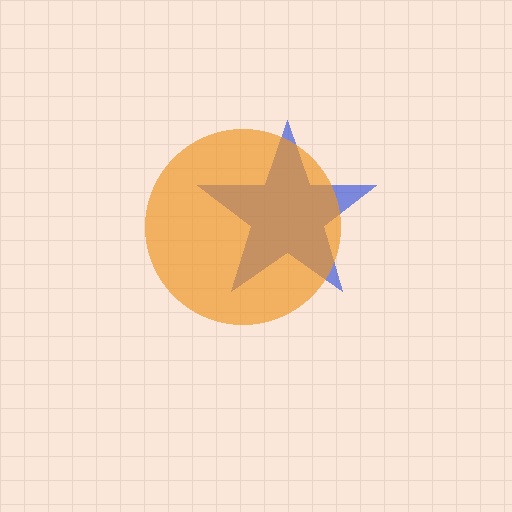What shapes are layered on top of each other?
The layered shapes are: a blue star, an orange circle.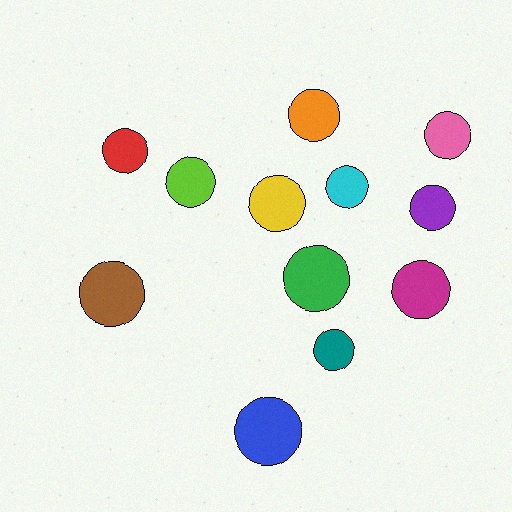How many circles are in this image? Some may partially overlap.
There are 12 circles.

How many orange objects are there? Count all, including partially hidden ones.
There is 1 orange object.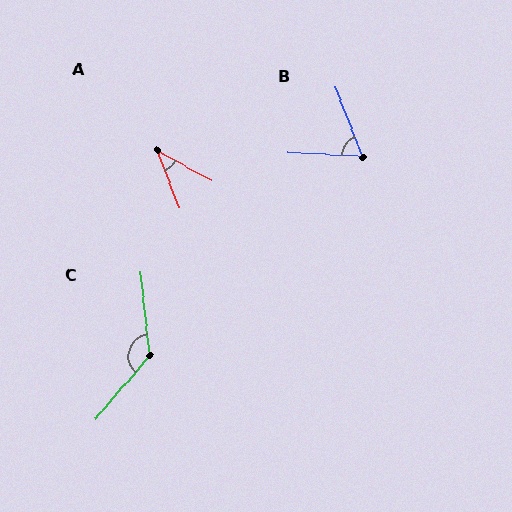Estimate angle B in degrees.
Approximately 66 degrees.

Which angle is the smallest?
A, at approximately 40 degrees.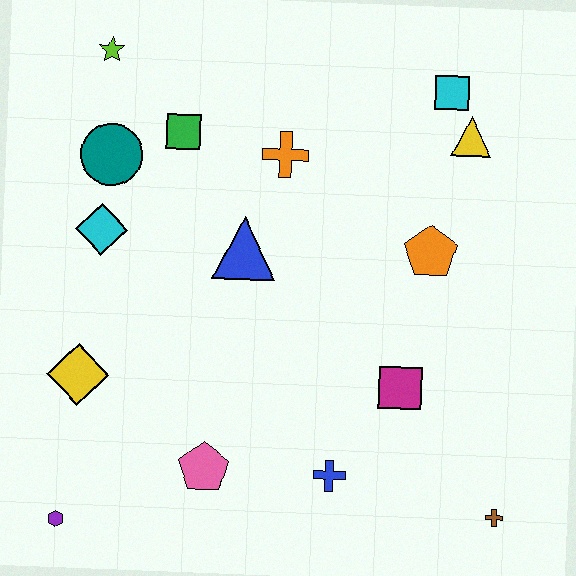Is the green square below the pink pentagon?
No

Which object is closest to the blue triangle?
The orange cross is closest to the blue triangle.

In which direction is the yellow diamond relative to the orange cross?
The yellow diamond is below the orange cross.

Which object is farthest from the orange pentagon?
The purple hexagon is farthest from the orange pentagon.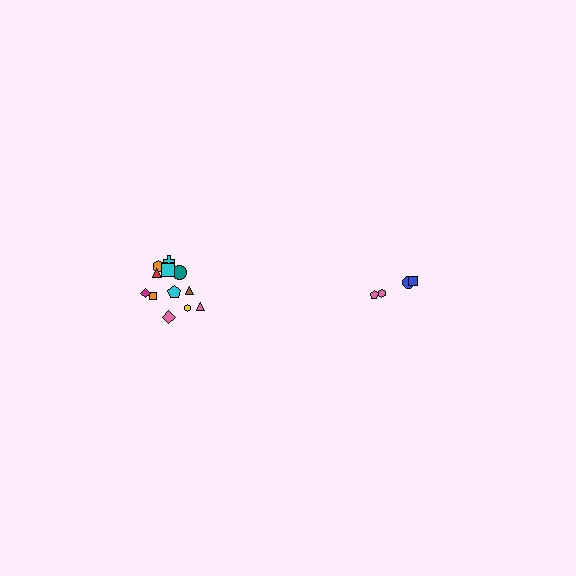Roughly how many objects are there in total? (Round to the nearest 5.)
Roughly 15 objects in total.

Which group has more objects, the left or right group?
The left group.